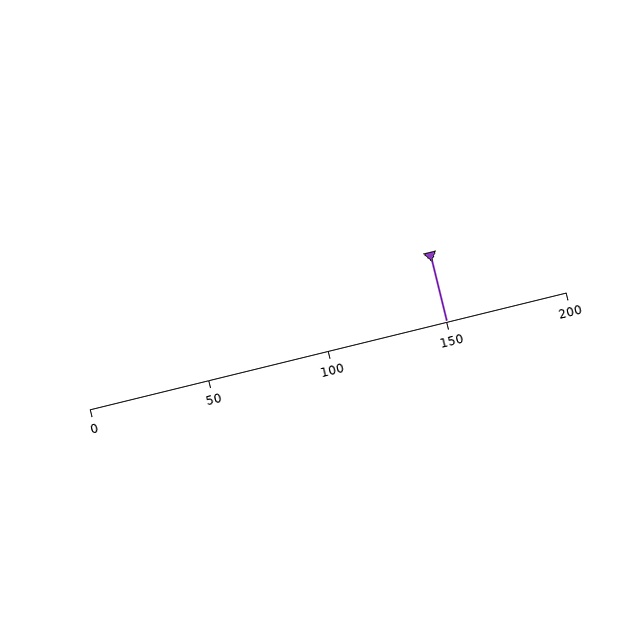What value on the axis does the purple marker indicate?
The marker indicates approximately 150.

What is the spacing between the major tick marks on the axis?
The major ticks are spaced 50 apart.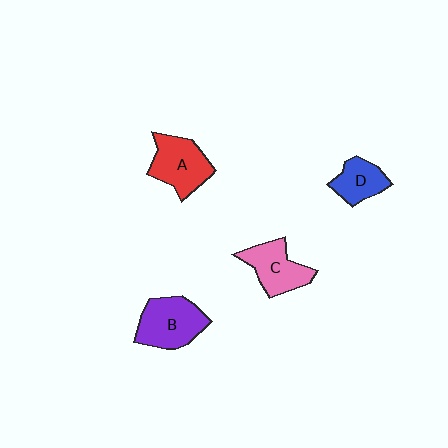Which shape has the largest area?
Shape B (purple).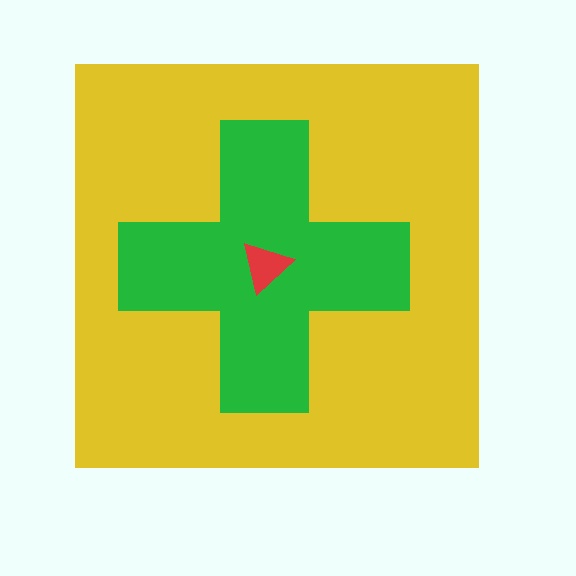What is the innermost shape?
The red triangle.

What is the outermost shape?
The yellow square.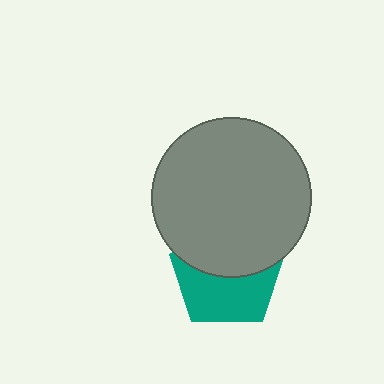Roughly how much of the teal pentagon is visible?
About half of it is visible (roughly 51%).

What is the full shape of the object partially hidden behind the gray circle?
The partially hidden object is a teal pentagon.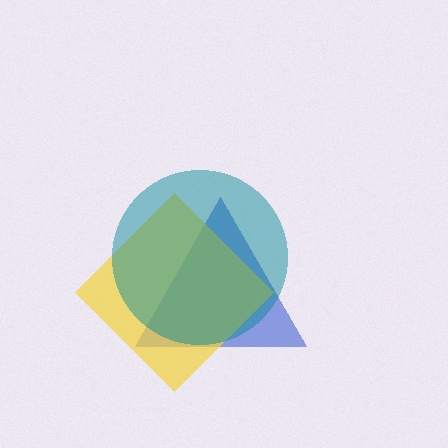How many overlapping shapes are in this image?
There are 3 overlapping shapes in the image.